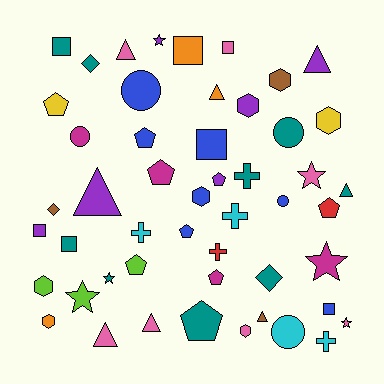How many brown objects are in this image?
There are 3 brown objects.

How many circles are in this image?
There are 5 circles.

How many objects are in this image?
There are 50 objects.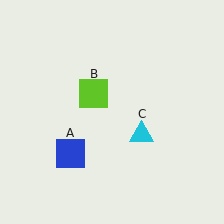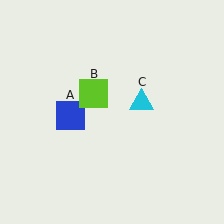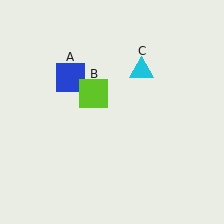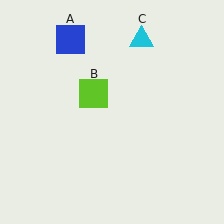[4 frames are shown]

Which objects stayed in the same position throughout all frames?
Lime square (object B) remained stationary.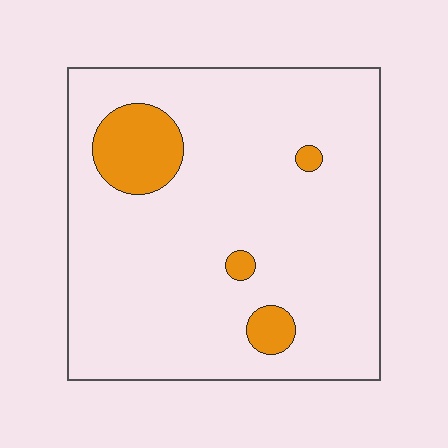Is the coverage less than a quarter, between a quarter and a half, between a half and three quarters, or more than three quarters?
Less than a quarter.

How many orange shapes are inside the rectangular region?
4.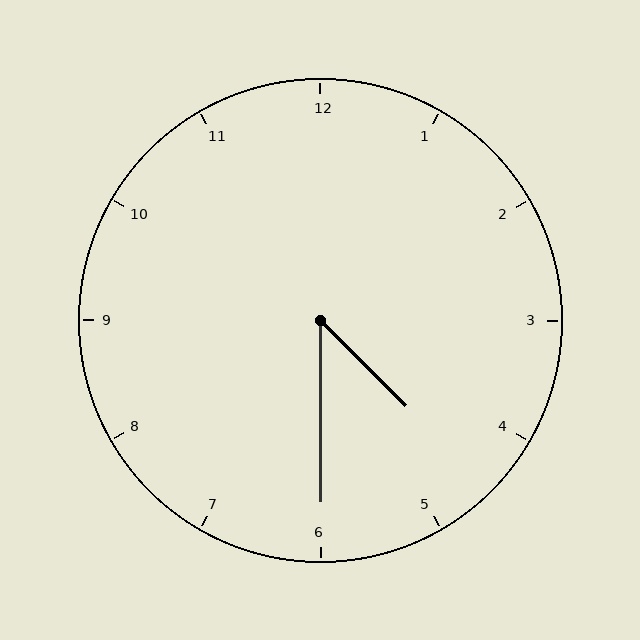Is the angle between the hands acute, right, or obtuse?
It is acute.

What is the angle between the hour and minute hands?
Approximately 45 degrees.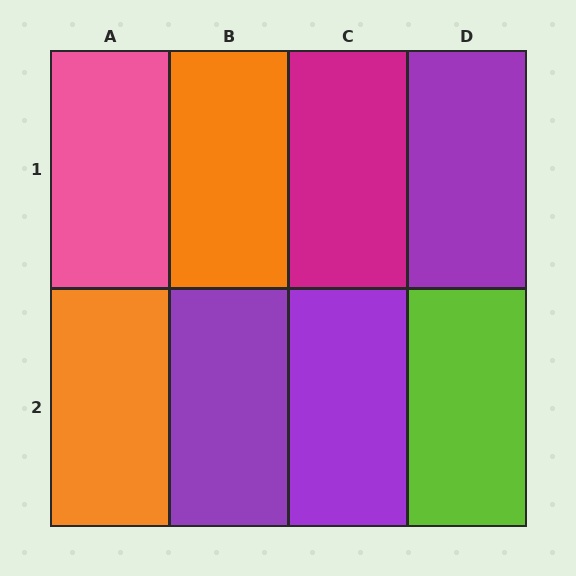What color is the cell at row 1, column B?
Orange.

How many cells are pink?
1 cell is pink.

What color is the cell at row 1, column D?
Purple.